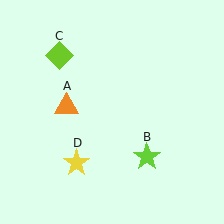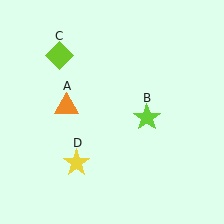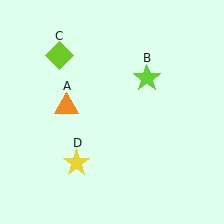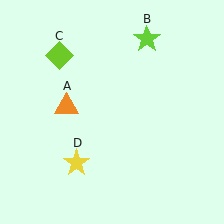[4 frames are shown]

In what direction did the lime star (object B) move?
The lime star (object B) moved up.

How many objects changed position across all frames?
1 object changed position: lime star (object B).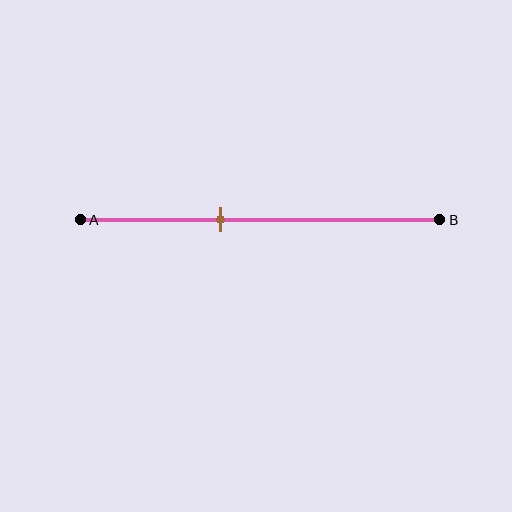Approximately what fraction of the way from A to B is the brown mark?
The brown mark is approximately 40% of the way from A to B.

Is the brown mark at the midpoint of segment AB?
No, the mark is at about 40% from A, not at the 50% midpoint.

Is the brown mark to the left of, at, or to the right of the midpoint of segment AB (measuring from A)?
The brown mark is to the left of the midpoint of segment AB.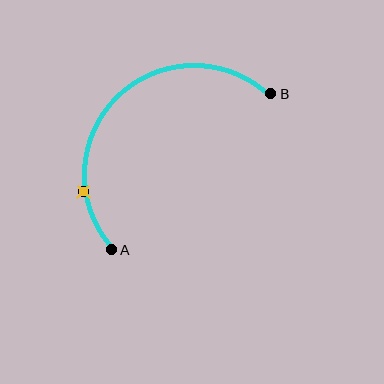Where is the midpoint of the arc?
The arc midpoint is the point on the curve farthest from the straight line joining A and B. It sits above and to the left of that line.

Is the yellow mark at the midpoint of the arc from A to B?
No. The yellow mark lies on the arc but is closer to endpoint A. The arc midpoint would be at the point on the curve equidistant along the arc from both A and B.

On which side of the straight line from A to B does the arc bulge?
The arc bulges above and to the left of the straight line connecting A and B.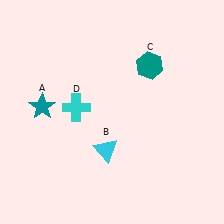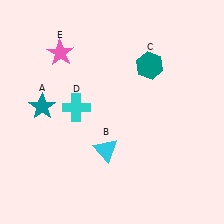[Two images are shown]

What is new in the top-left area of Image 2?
A pink star (E) was added in the top-left area of Image 2.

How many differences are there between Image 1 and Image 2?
There is 1 difference between the two images.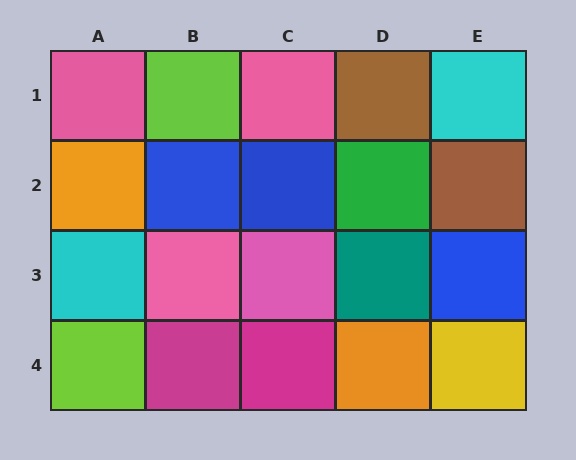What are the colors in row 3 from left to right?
Cyan, pink, pink, teal, blue.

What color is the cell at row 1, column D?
Brown.